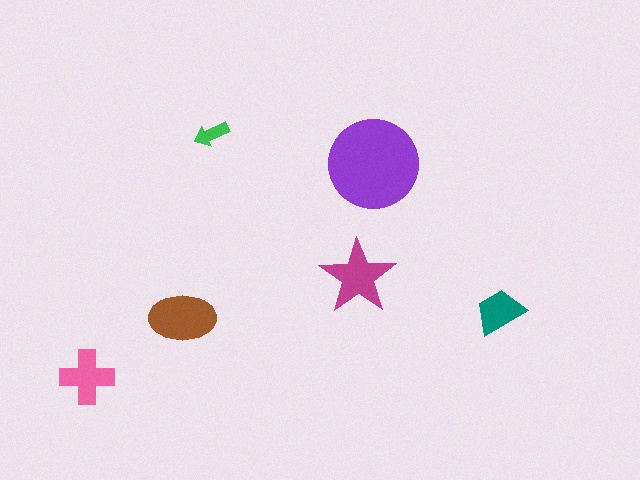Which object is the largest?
The purple circle.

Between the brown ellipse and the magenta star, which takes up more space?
The brown ellipse.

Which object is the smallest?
The green arrow.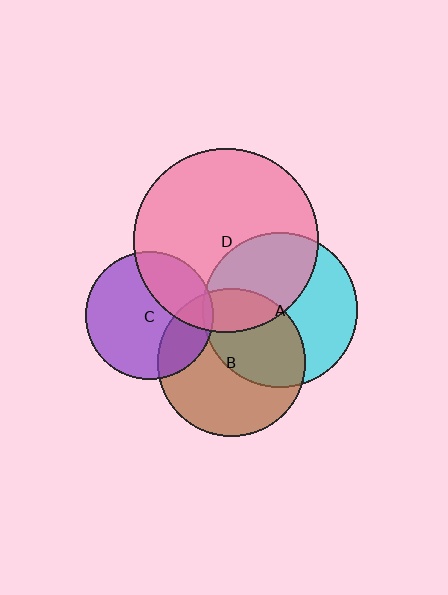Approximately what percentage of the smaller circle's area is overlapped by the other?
Approximately 45%.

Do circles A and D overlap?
Yes.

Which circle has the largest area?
Circle D (pink).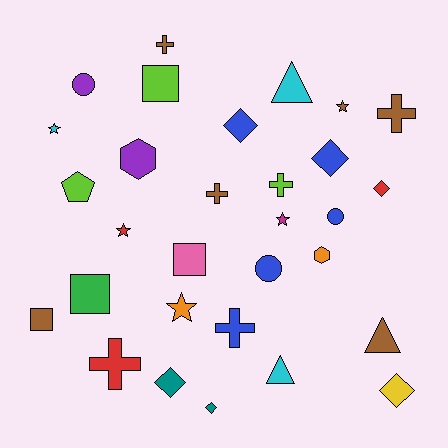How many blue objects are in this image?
There are 5 blue objects.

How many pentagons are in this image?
There is 1 pentagon.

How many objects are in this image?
There are 30 objects.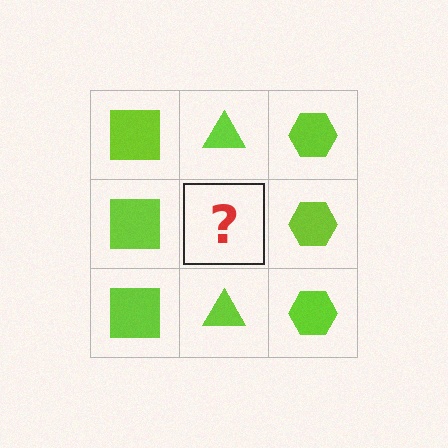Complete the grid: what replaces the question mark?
The question mark should be replaced with a lime triangle.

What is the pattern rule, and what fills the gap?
The rule is that each column has a consistent shape. The gap should be filled with a lime triangle.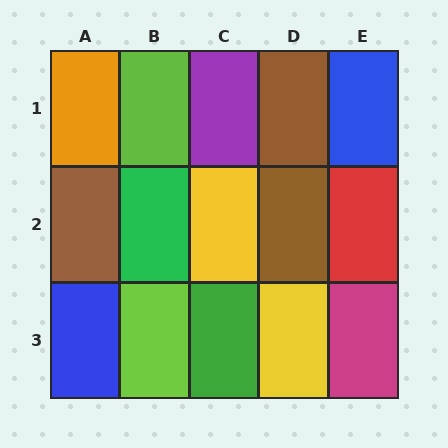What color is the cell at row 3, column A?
Blue.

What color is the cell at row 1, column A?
Orange.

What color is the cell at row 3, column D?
Yellow.